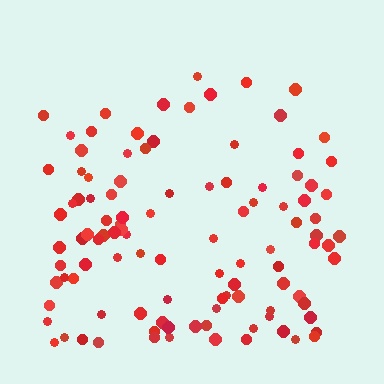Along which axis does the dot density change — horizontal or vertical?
Vertical.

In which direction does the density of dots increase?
From top to bottom, with the bottom side densest.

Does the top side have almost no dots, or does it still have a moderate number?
Still a moderate number, just noticeably fewer than the bottom.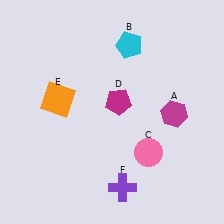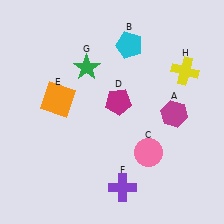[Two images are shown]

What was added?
A green star (G), a yellow cross (H) were added in Image 2.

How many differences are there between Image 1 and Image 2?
There are 2 differences between the two images.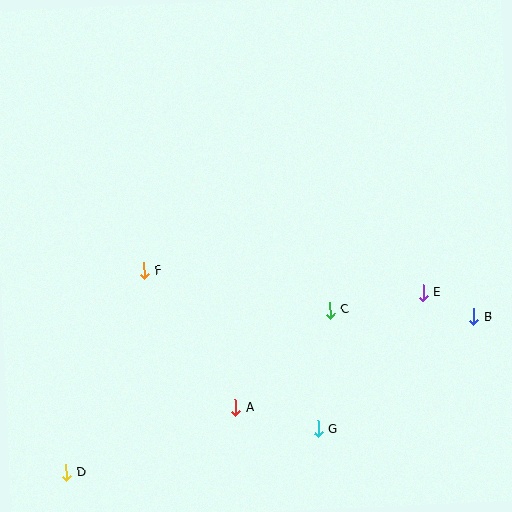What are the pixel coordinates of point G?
Point G is at (318, 429).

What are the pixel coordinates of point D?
Point D is at (66, 473).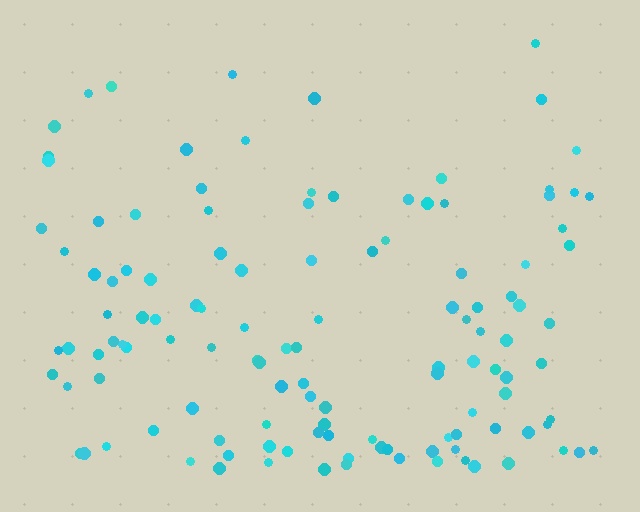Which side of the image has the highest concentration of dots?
The bottom.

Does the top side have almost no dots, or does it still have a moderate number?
Still a moderate number, just noticeably fewer than the bottom.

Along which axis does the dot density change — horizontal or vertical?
Vertical.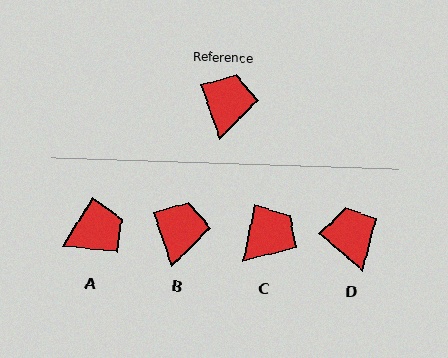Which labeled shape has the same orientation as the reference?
B.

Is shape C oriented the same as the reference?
No, it is off by about 31 degrees.